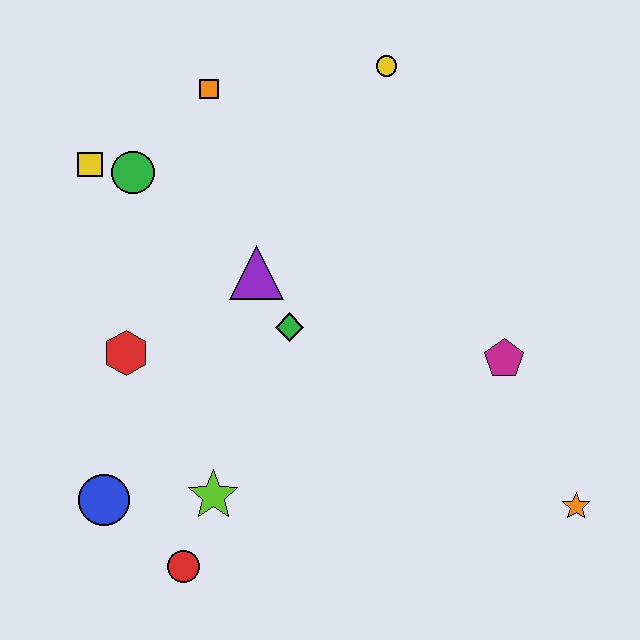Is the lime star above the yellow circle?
No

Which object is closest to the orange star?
The magenta pentagon is closest to the orange star.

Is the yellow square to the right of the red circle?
No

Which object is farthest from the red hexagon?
The orange star is farthest from the red hexagon.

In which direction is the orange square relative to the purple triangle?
The orange square is above the purple triangle.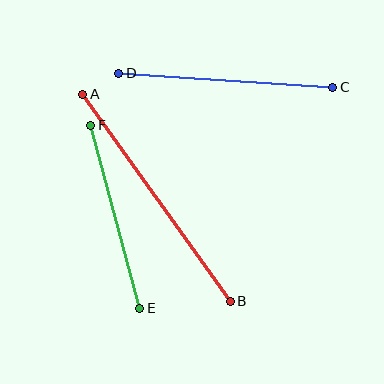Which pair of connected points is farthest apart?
Points A and B are farthest apart.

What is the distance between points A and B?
The distance is approximately 254 pixels.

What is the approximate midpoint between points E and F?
The midpoint is at approximately (115, 217) pixels.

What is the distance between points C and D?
The distance is approximately 214 pixels.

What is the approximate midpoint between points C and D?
The midpoint is at approximately (226, 80) pixels.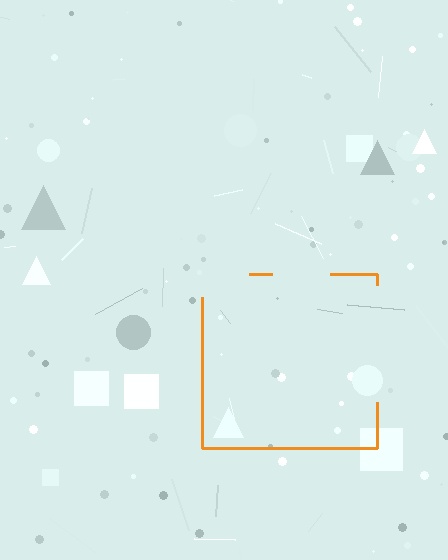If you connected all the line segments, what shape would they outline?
They would outline a square.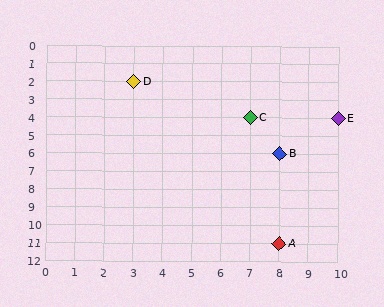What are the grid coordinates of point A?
Point A is at grid coordinates (8, 11).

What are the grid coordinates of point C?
Point C is at grid coordinates (7, 4).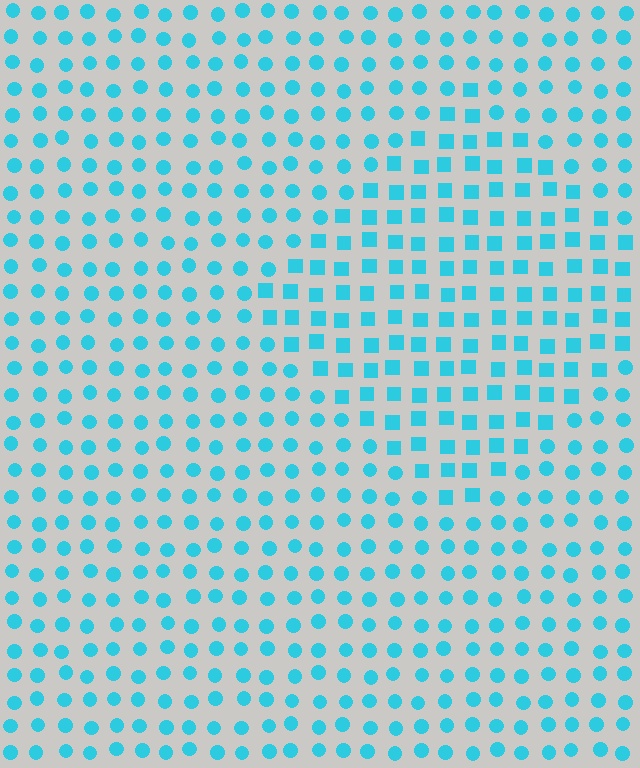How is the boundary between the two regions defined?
The boundary is defined by a change in element shape: squares inside vs. circles outside. All elements share the same color and spacing.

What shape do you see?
I see a diamond.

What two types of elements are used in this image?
The image uses squares inside the diamond region and circles outside it.